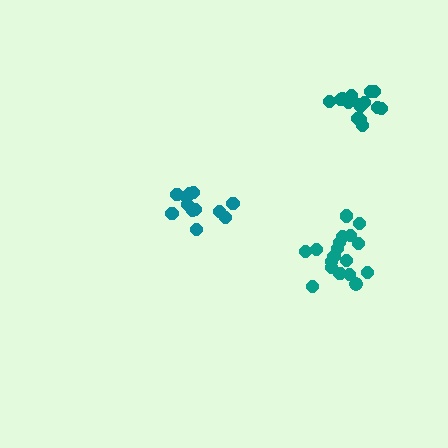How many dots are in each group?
Group 1: 12 dots, Group 2: 15 dots, Group 3: 18 dots (45 total).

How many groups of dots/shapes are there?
There are 3 groups.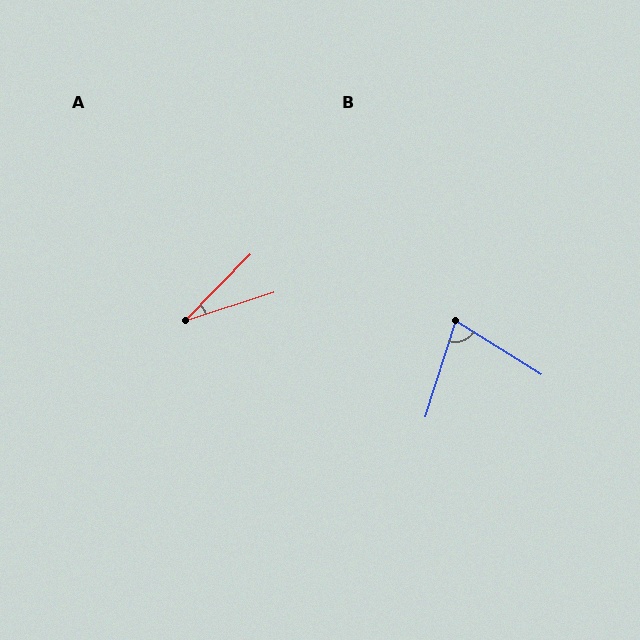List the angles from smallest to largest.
A (27°), B (76°).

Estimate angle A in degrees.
Approximately 27 degrees.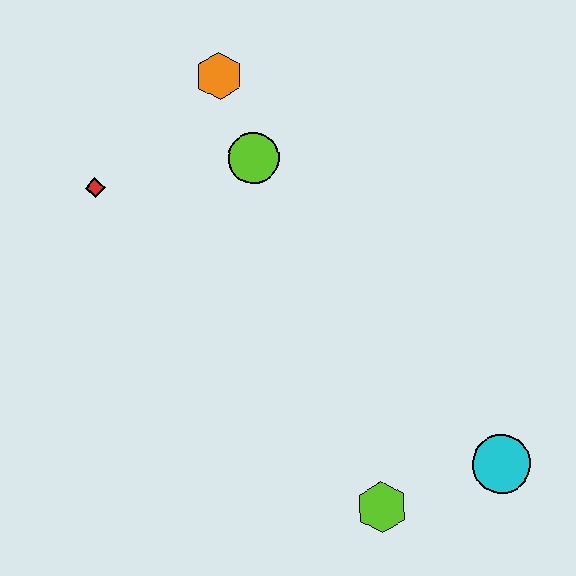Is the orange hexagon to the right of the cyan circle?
No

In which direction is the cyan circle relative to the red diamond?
The cyan circle is to the right of the red diamond.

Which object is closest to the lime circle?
The orange hexagon is closest to the lime circle.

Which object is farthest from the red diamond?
The cyan circle is farthest from the red diamond.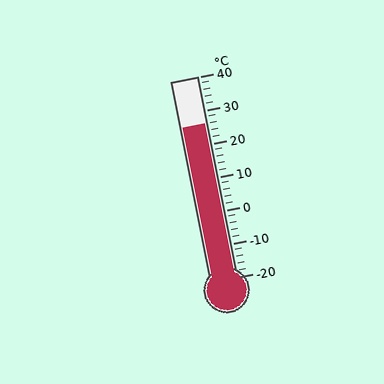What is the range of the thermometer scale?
The thermometer scale ranges from -20°C to 40°C.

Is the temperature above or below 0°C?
The temperature is above 0°C.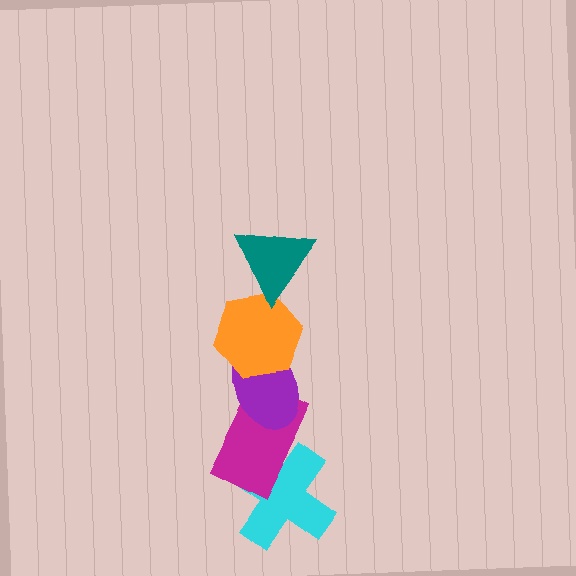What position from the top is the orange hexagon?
The orange hexagon is 2nd from the top.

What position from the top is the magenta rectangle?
The magenta rectangle is 4th from the top.